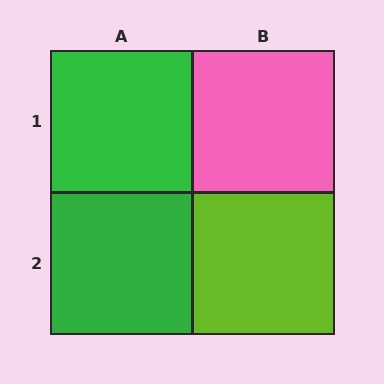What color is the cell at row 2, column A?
Green.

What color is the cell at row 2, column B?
Lime.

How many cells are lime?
1 cell is lime.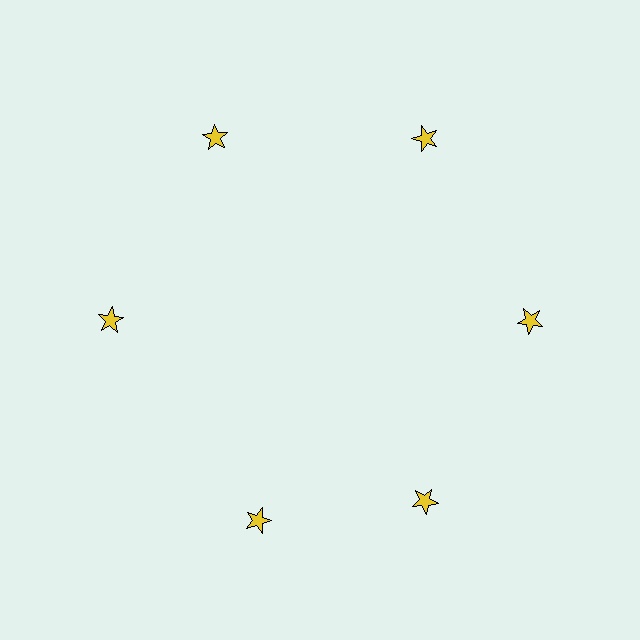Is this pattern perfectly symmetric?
No. The 6 yellow stars are arranged in a ring, but one element near the 7 o'clock position is rotated out of alignment along the ring, breaking the 6-fold rotational symmetry.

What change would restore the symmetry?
The symmetry would be restored by rotating it back into even spacing with its neighbors so that all 6 stars sit at equal angles and equal distance from the center.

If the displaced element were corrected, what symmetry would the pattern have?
It would have 6-fold rotational symmetry — the pattern would map onto itself every 60 degrees.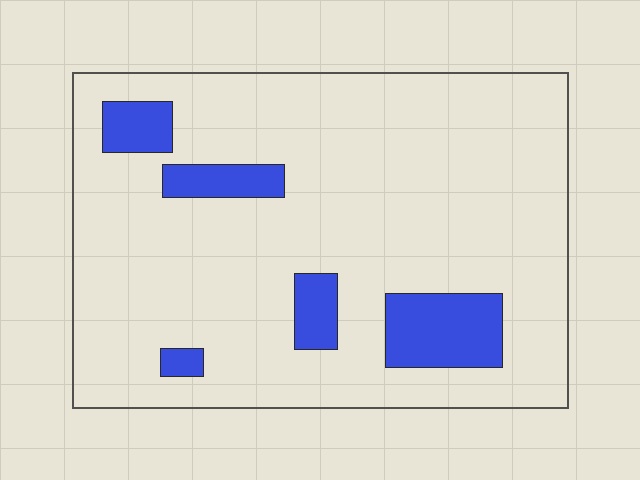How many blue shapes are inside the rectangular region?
5.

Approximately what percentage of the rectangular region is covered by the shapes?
Approximately 15%.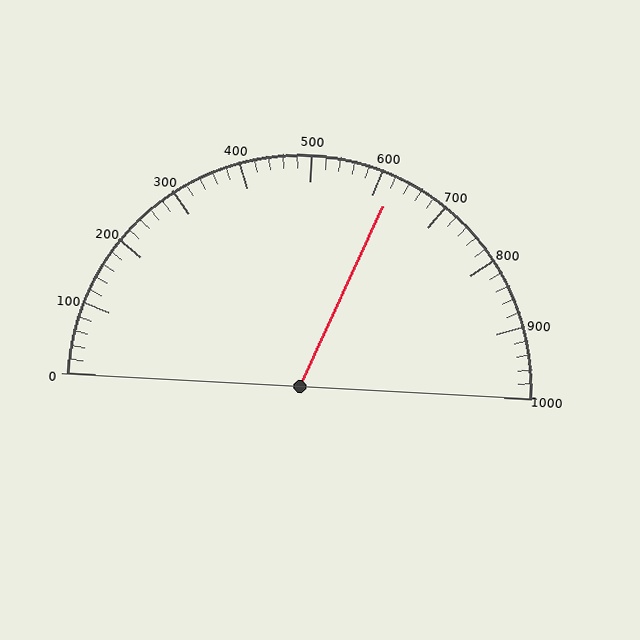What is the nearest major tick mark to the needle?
The nearest major tick mark is 600.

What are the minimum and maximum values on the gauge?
The gauge ranges from 0 to 1000.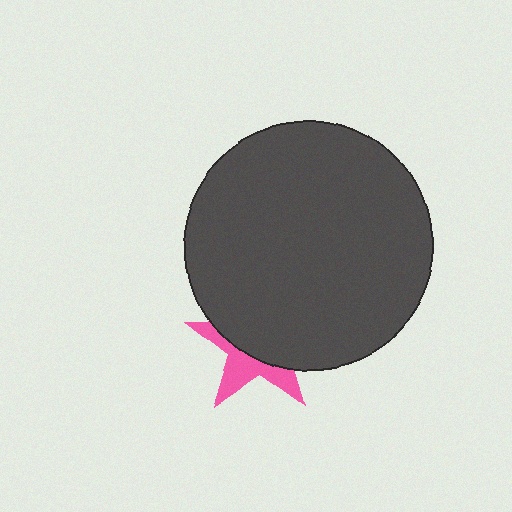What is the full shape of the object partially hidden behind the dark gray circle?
The partially hidden object is a pink star.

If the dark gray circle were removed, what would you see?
You would see the complete pink star.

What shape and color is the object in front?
The object in front is a dark gray circle.